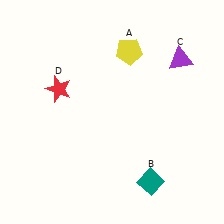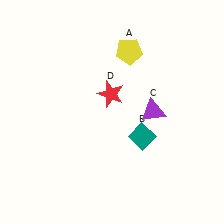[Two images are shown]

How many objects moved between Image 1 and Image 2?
3 objects moved between the two images.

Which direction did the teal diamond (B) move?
The teal diamond (B) moved up.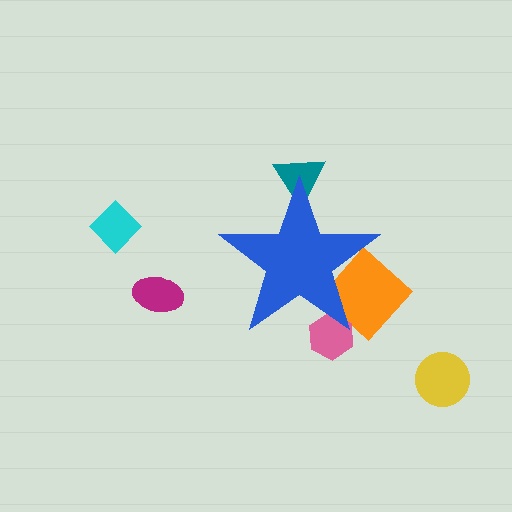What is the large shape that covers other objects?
A blue star.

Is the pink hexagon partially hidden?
Yes, the pink hexagon is partially hidden behind the blue star.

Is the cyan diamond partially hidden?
No, the cyan diamond is fully visible.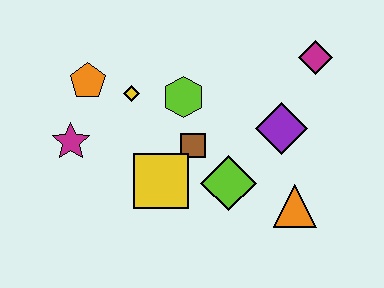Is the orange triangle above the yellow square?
No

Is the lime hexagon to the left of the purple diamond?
Yes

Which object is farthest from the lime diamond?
The orange pentagon is farthest from the lime diamond.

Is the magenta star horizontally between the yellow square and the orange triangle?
No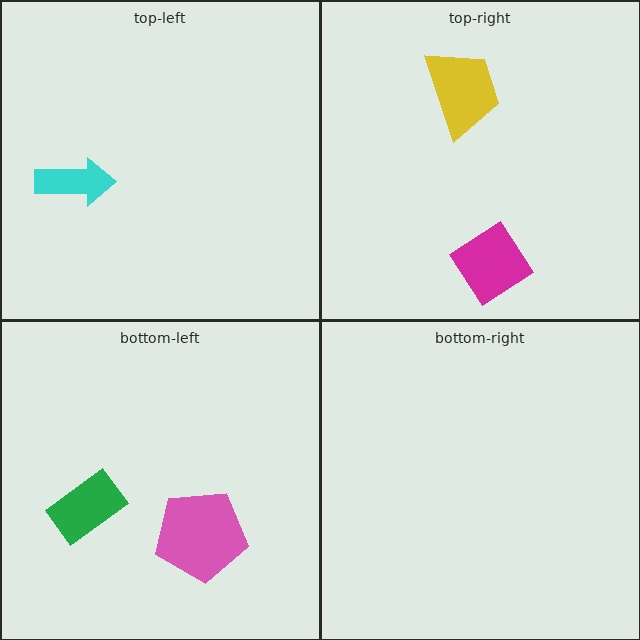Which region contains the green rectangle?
The bottom-left region.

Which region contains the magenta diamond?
The top-right region.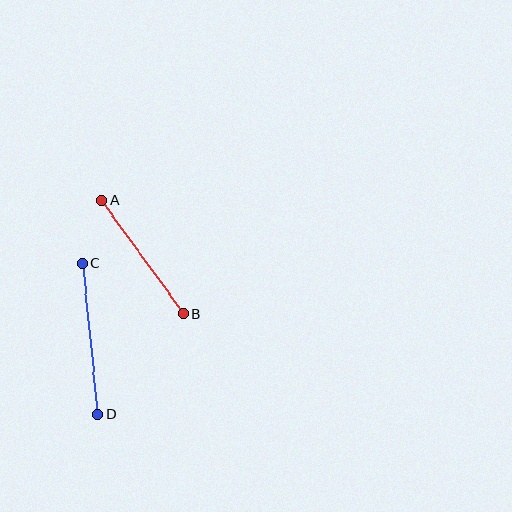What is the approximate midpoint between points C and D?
The midpoint is at approximately (90, 339) pixels.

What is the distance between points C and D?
The distance is approximately 152 pixels.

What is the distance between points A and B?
The distance is approximately 140 pixels.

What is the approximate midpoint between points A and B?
The midpoint is at approximately (142, 257) pixels.